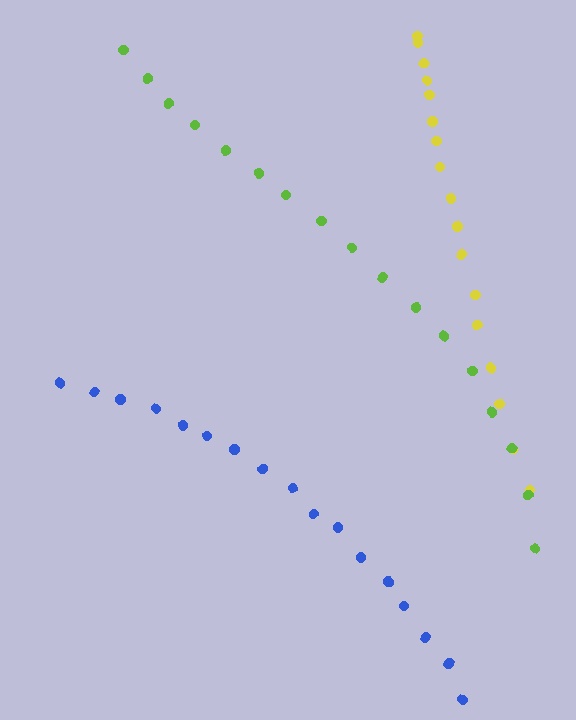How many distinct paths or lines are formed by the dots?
There are 3 distinct paths.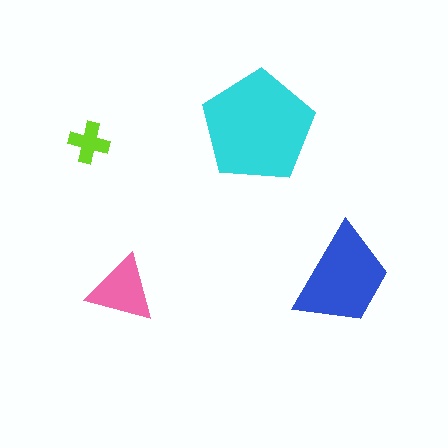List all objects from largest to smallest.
The cyan pentagon, the blue trapezoid, the pink triangle, the lime cross.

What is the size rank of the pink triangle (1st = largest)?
3rd.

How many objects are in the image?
There are 4 objects in the image.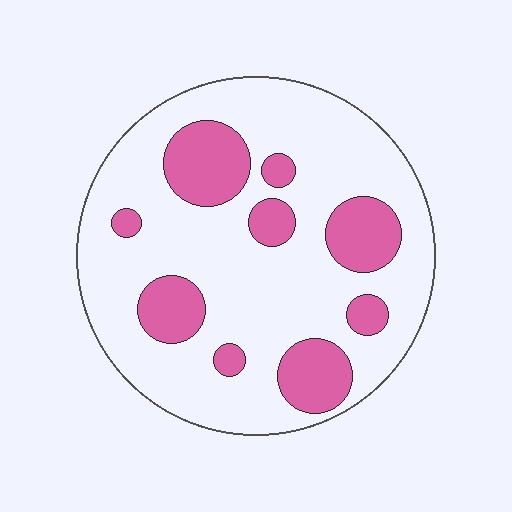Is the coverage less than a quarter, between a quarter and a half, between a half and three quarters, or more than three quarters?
Less than a quarter.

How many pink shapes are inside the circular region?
9.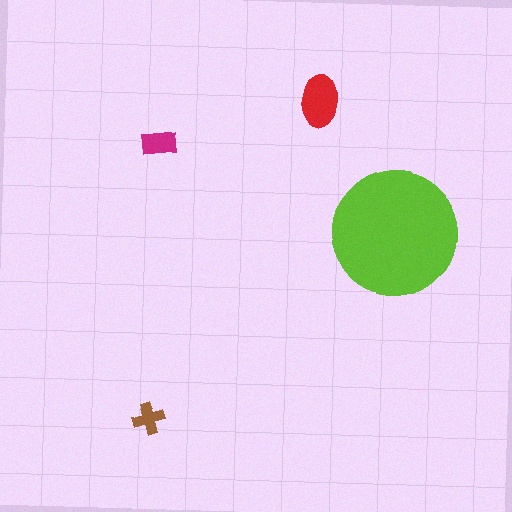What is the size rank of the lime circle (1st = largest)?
1st.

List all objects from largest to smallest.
The lime circle, the red ellipse, the magenta rectangle, the brown cross.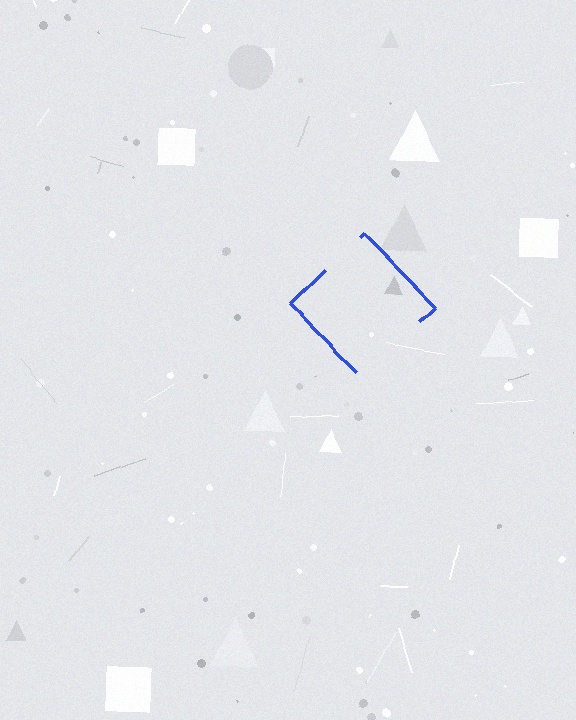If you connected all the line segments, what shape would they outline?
They would outline a diamond.